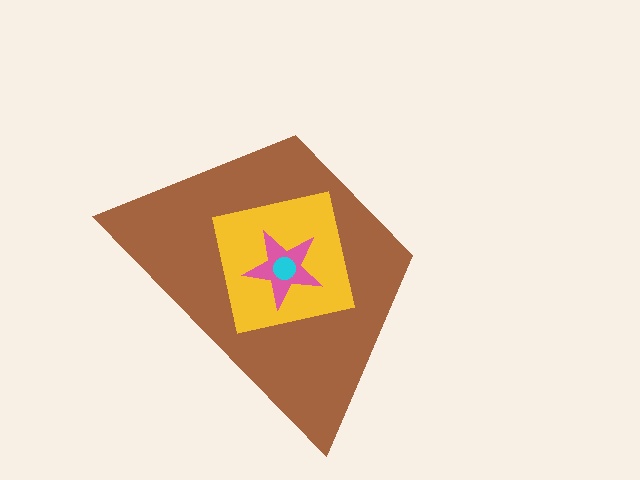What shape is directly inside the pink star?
The cyan circle.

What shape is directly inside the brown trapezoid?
The yellow square.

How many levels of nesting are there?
4.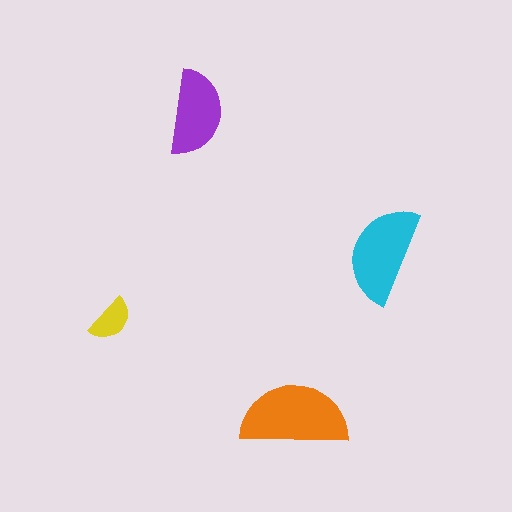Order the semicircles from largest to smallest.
the orange one, the cyan one, the purple one, the yellow one.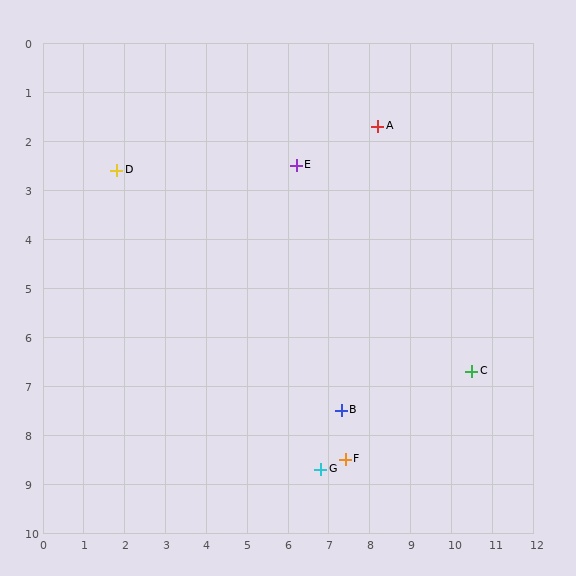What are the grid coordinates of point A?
Point A is at approximately (8.2, 1.7).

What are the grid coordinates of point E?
Point E is at approximately (6.2, 2.5).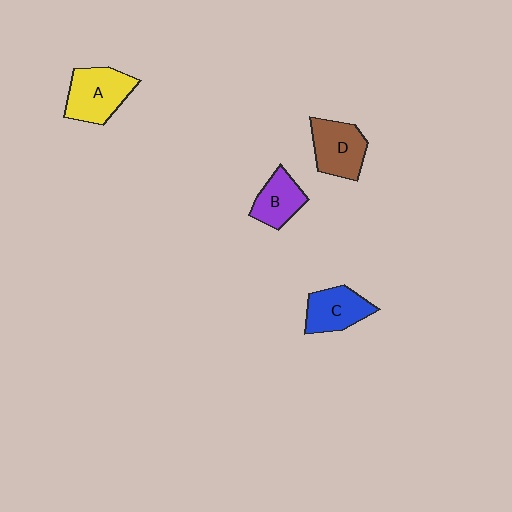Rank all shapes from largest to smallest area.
From largest to smallest: A (yellow), D (brown), C (blue), B (purple).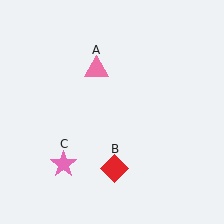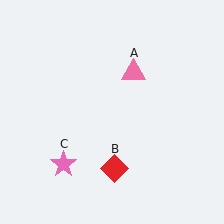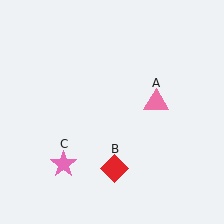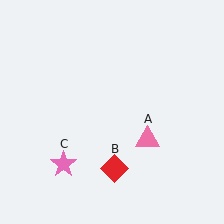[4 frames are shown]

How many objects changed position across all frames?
1 object changed position: pink triangle (object A).